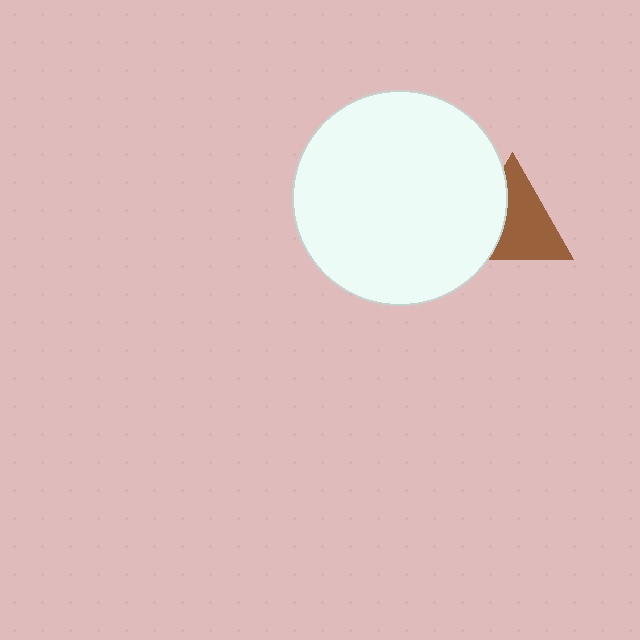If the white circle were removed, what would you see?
You would see the complete brown triangle.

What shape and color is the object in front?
The object in front is a white circle.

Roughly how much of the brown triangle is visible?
About half of it is visible (roughly 63%).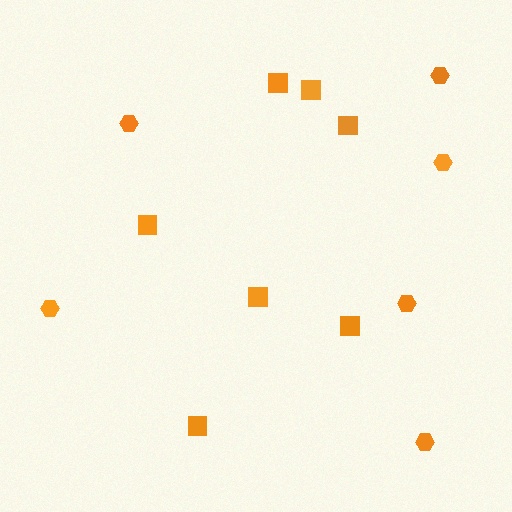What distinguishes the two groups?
There are 2 groups: one group of hexagons (6) and one group of squares (7).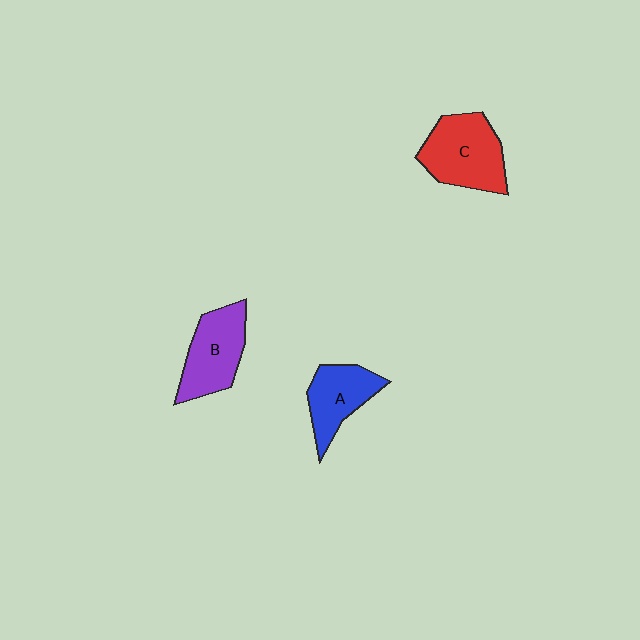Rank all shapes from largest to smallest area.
From largest to smallest: C (red), B (purple), A (blue).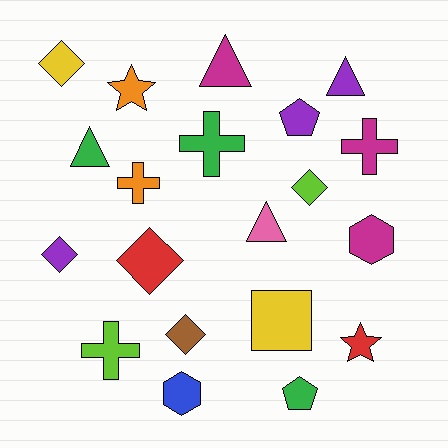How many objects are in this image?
There are 20 objects.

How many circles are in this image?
There are no circles.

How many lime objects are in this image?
There are 2 lime objects.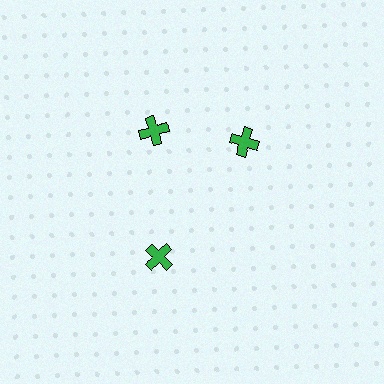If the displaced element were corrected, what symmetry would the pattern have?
It would have 3-fold rotational symmetry — the pattern would map onto itself every 120 degrees.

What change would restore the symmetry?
The symmetry would be restored by rotating it back into even spacing with its neighbors so that all 3 crosses sit at equal angles and equal distance from the center.